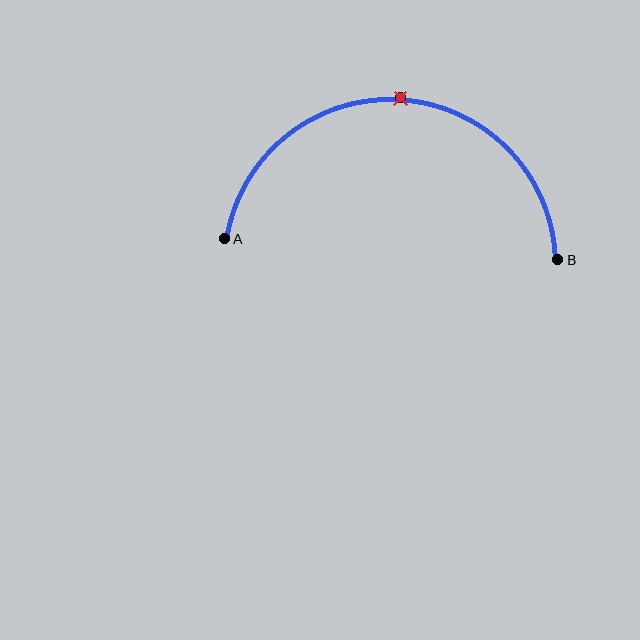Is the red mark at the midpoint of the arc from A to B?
Yes. The red mark lies on the arc at equal arc-length from both A and B — it is the arc midpoint.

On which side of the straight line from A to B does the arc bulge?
The arc bulges above the straight line connecting A and B.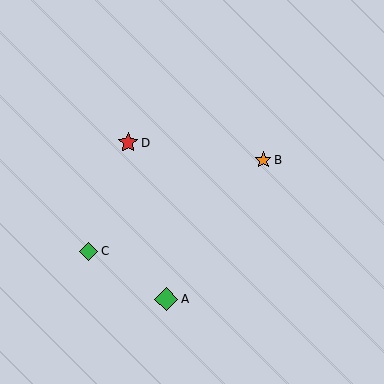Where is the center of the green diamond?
The center of the green diamond is at (166, 299).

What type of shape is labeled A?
Shape A is a green diamond.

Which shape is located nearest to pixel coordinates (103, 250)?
The green diamond (labeled C) at (89, 251) is nearest to that location.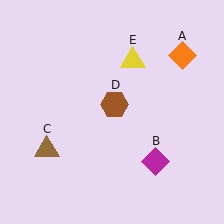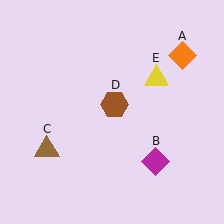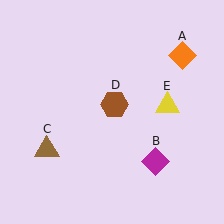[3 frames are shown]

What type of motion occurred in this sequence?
The yellow triangle (object E) rotated clockwise around the center of the scene.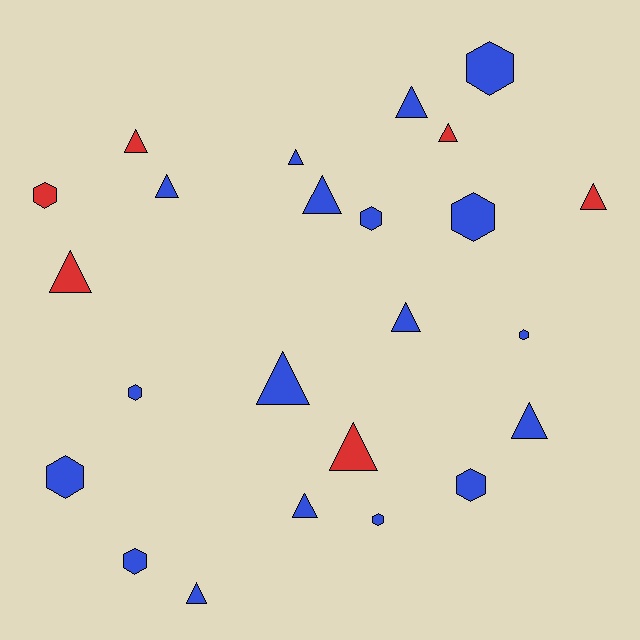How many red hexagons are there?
There is 1 red hexagon.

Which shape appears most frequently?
Triangle, with 14 objects.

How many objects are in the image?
There are 24 objects.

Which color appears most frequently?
Blue, with 18 objects.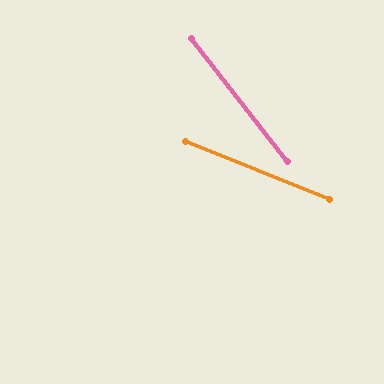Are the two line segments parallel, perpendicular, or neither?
Neither parallel nor perpendicular — they differ by about 30°.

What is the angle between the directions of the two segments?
Approximately 30 degrees.